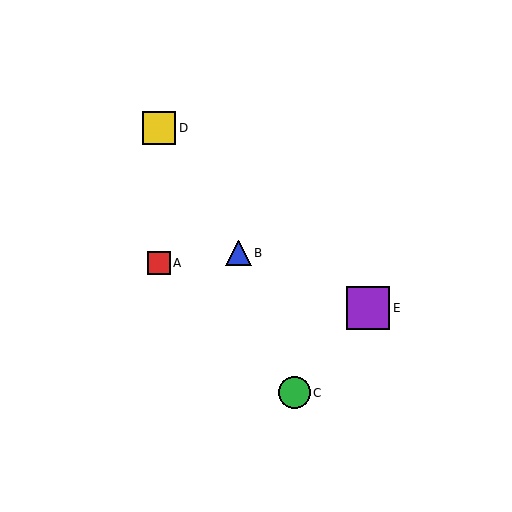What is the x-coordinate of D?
Object D is at x≈159.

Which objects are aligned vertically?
Objects A, D are aligned vertically.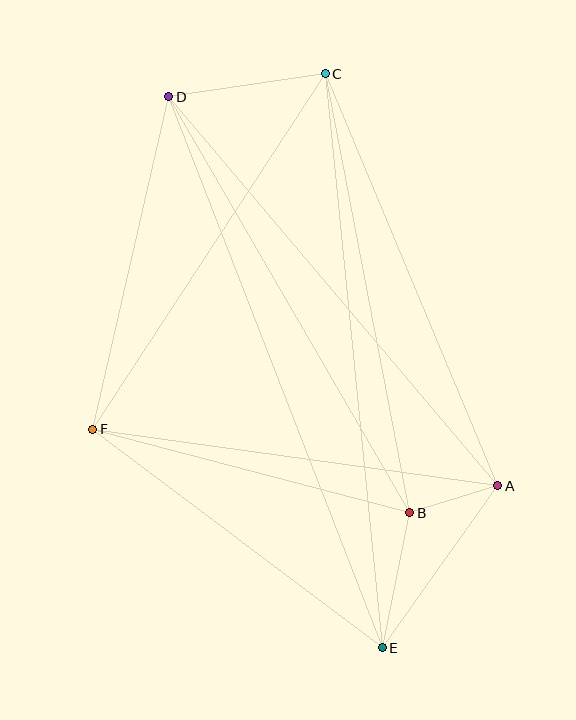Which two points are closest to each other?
Points A and B are closest to each other.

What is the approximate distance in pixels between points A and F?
The distance between A and F is approximately 409 pixels.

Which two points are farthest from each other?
Points D and E are farthest from each other.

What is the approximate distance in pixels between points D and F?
The distance between D and F is approximately 341 pixels.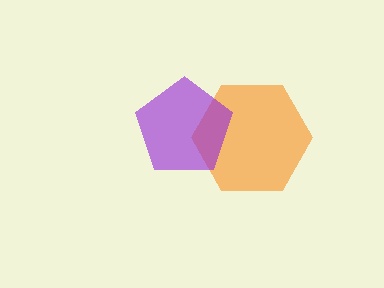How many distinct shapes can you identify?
There are 2 distinct shapes: an orange hexagon, a purple pentagon.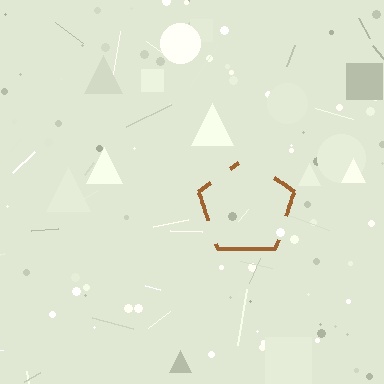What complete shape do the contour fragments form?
The contour fragments form a pentagon.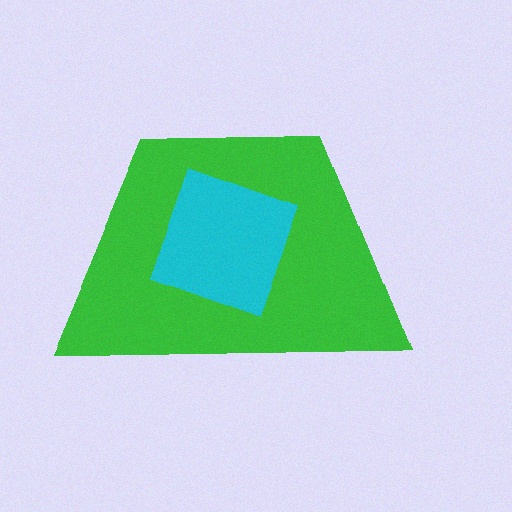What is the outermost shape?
The green trapezoid.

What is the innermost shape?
The cyan diamond.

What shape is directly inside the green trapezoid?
The cyan diamond.